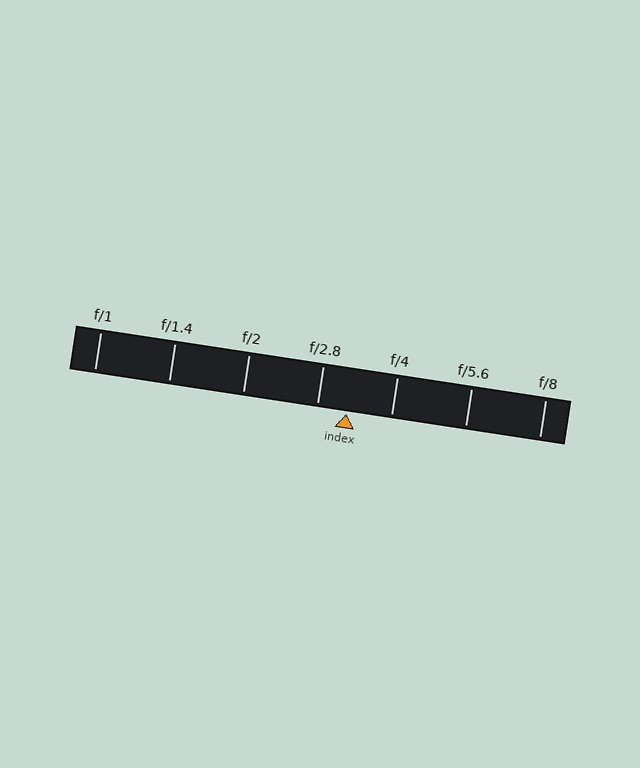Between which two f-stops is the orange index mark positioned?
The index mark is between f/2.8 and f/4.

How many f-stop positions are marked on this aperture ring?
There are 7 f-stop positions marked.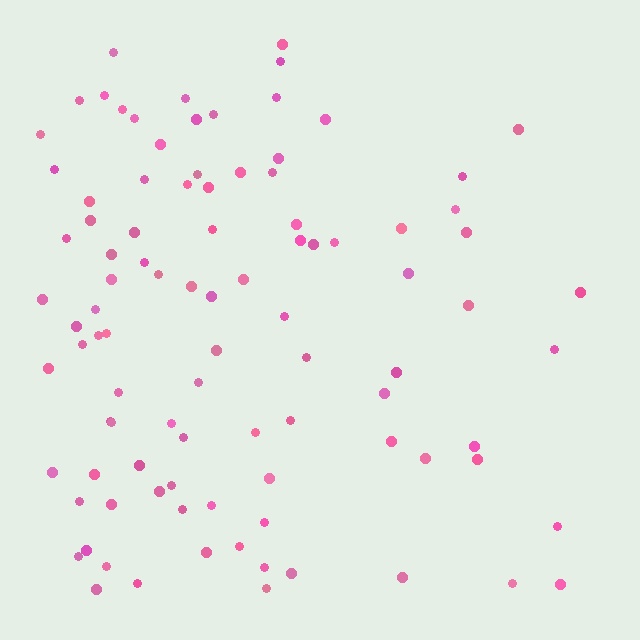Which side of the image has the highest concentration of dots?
The left.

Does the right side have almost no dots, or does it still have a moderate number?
Still a moderate number, just noticeably fewer than the left.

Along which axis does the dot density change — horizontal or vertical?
Horizontal.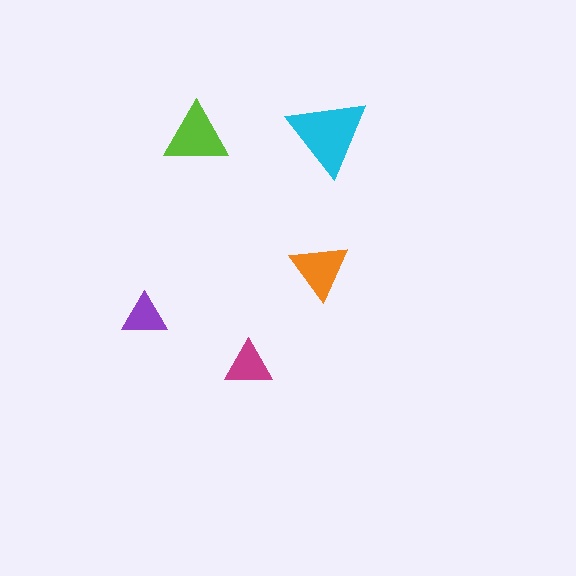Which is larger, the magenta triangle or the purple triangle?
The magenta one.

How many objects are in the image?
There are 5 objects in the image.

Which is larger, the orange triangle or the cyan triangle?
The cyan one.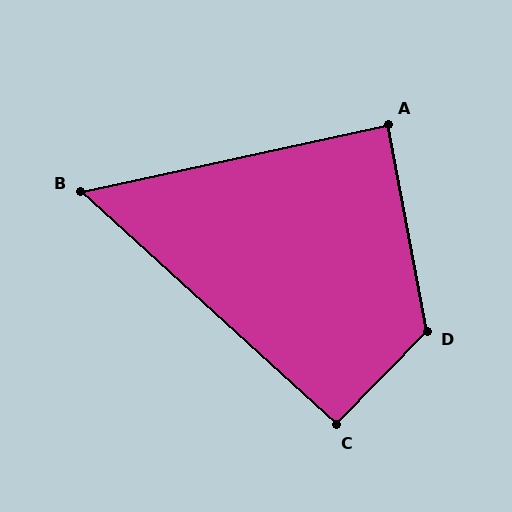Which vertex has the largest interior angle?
D, at approximately 125 degrees.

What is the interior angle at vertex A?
Approximately 88 degrees (approximately right).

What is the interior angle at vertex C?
Approximately 92 degrees (approximately right).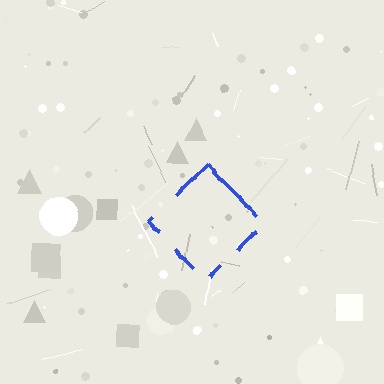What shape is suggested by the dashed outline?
The dashed outline suggests a diamond.